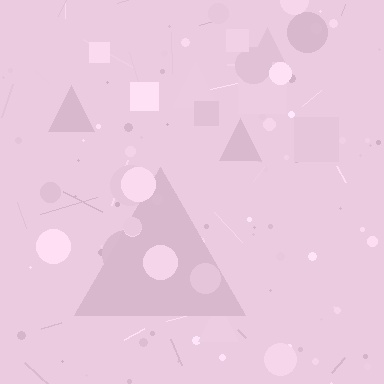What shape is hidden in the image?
A triangle is hidden in the image.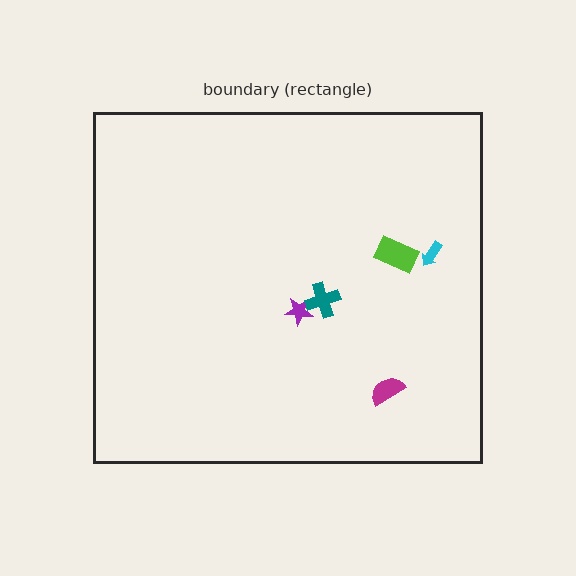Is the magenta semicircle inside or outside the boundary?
Inside.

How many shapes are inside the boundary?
5 inside, 0 outside.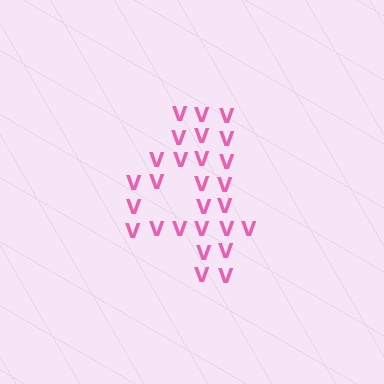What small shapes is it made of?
It is made of small letter V's.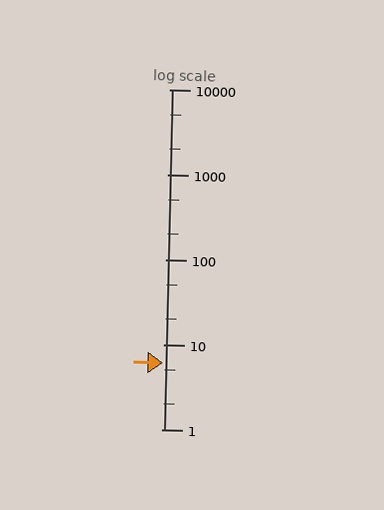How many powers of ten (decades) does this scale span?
The scale spans 4 decades, from 1 to 10000.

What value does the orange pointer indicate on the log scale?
The pointer indicates approximately 6.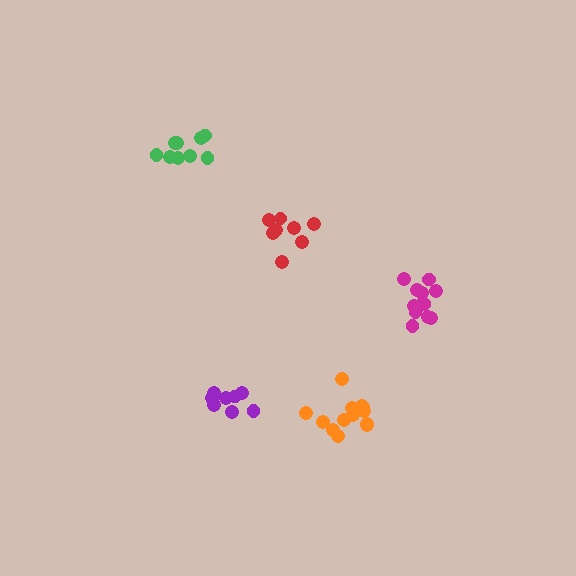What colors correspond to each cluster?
The clusters are colored: orange, purple, green, red, magenta.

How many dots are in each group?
Group 1: 13 dots, Group 2: 8 dots, Group 3: 9 dots, Group 4: 8 dots, Group 5: 12 dots (50 total).